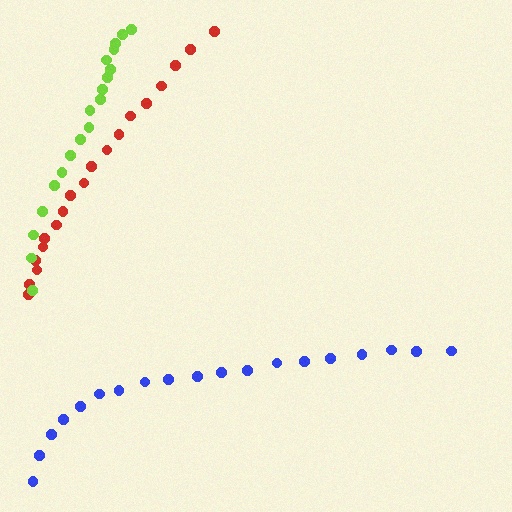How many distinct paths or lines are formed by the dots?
There are 3 distinct paths.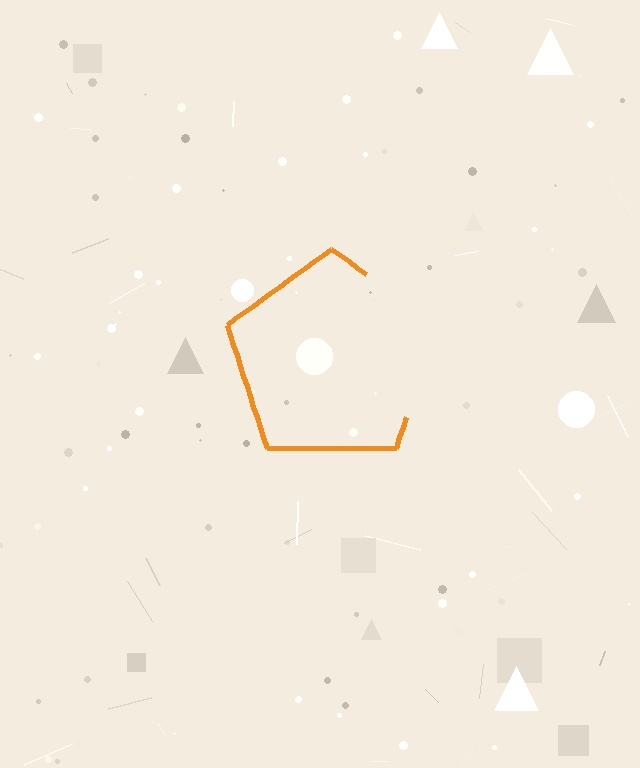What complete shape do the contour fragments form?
The contour fragments form a pentagon.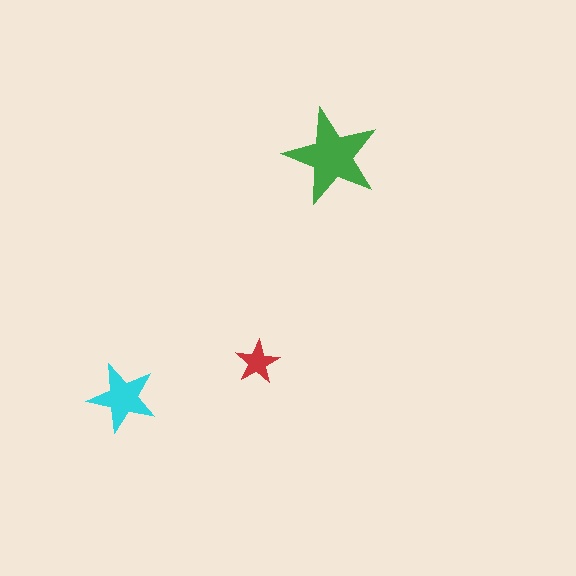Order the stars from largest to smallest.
the green one, the cyan one, the red one.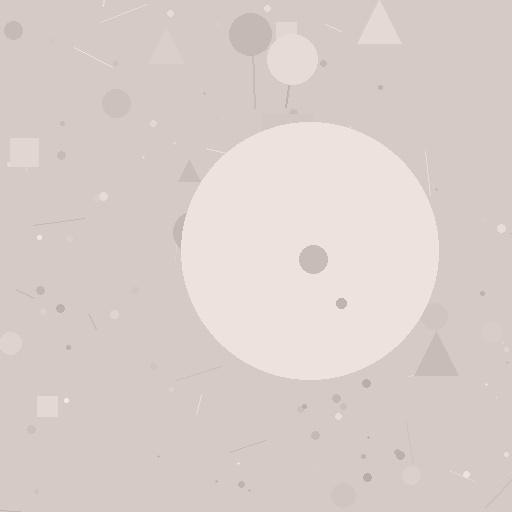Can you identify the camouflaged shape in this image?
The camouflaged shape is a circle.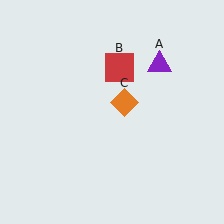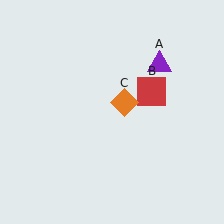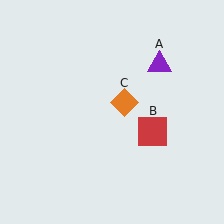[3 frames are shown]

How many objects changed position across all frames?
1 object changed position: red square (object B).